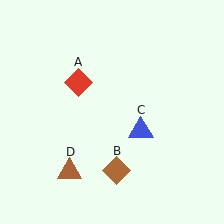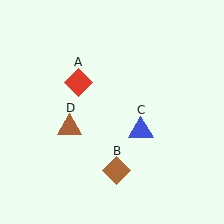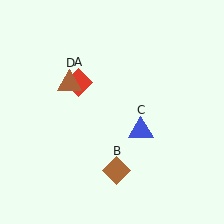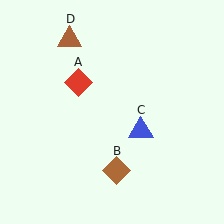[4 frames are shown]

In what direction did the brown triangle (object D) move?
The brown triangle (object D) moved up.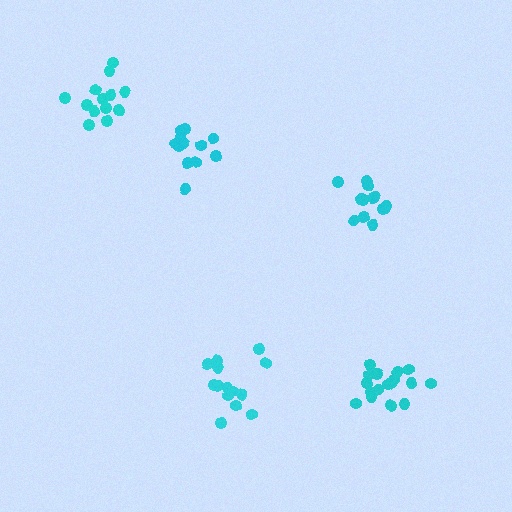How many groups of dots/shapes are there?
There are 5 groups.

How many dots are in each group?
Group 1: 15 dots, Group 2: 12 dots, Group 3: 13 dots, Group 4: 18 dots, Group 5: 13 dots (71 total).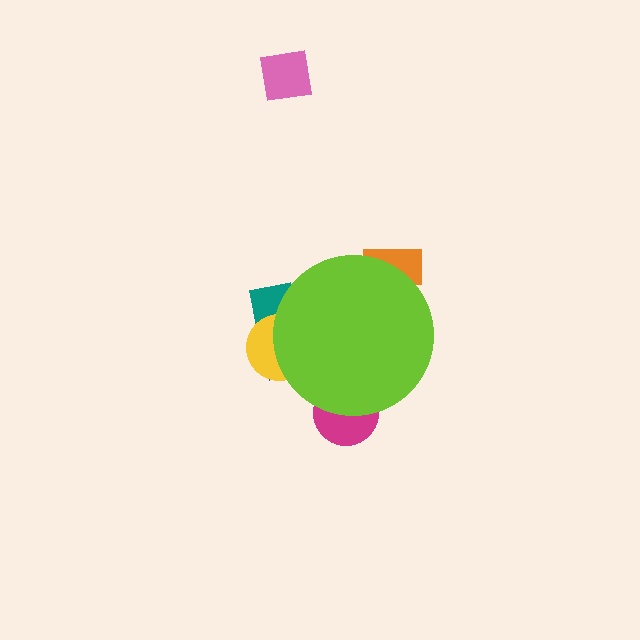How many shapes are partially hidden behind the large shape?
5 shapes are partially hidden.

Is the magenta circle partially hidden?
Yes, the magenta circle is partially hidden behind the lime circle.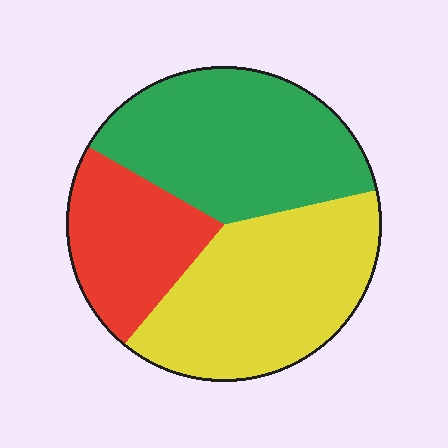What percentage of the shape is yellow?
Yellow takes up about two fifths (2/5) of the shape.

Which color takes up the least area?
Red, at roughly 20%.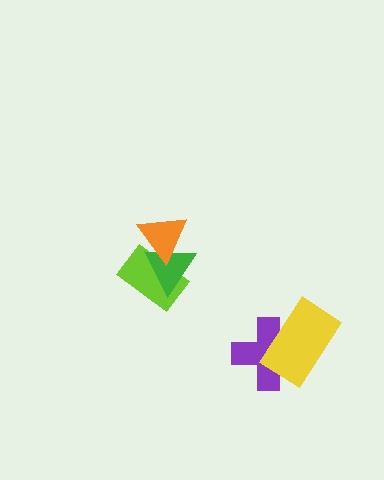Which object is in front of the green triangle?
The orange triangle is in front of the green triangle.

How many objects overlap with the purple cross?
1 object overlaps with the purple cross.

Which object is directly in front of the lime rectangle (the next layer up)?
The green triangle is directly in front of the lime rectangle.